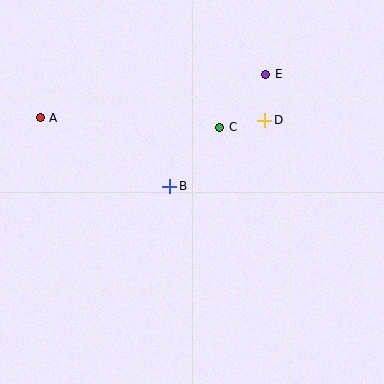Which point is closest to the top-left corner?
Point A is closest to the top-left corner.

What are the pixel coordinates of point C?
Point C is at (220, 127).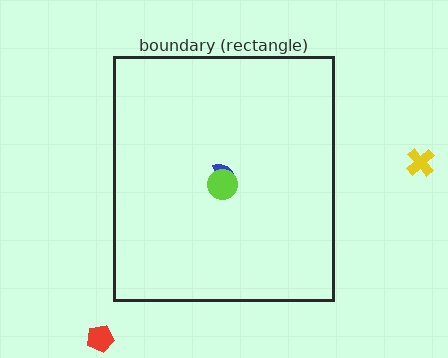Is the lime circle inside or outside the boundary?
Inside.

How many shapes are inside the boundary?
2 inside, 2 outside.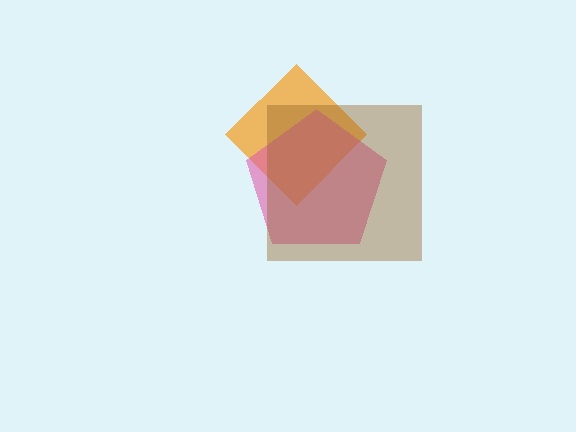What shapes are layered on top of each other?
The layered shapes are: an orange diamond, a pink pentagon, a brown square.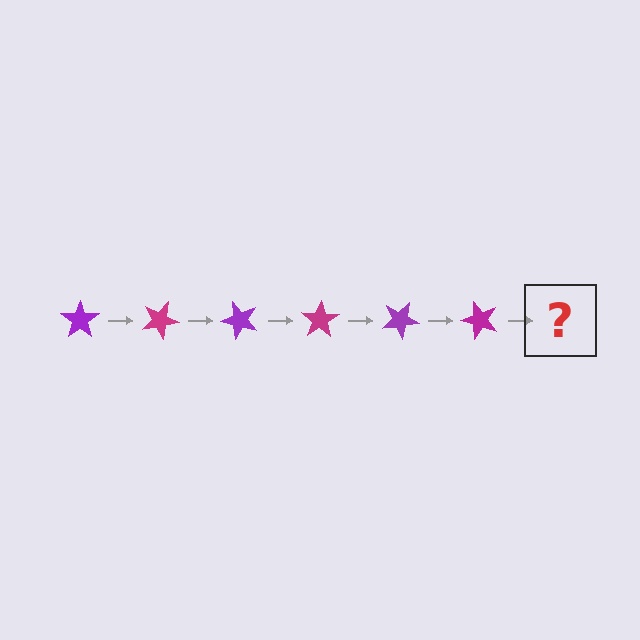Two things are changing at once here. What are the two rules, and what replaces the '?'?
The two rules are that it rotates 25 degrees each step and the color cycles through purple and magenta. The '?' should be a purple star, rotated 150 degrees from the start.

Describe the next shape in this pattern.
It should be a purple star, rotated 150 degrees from the start.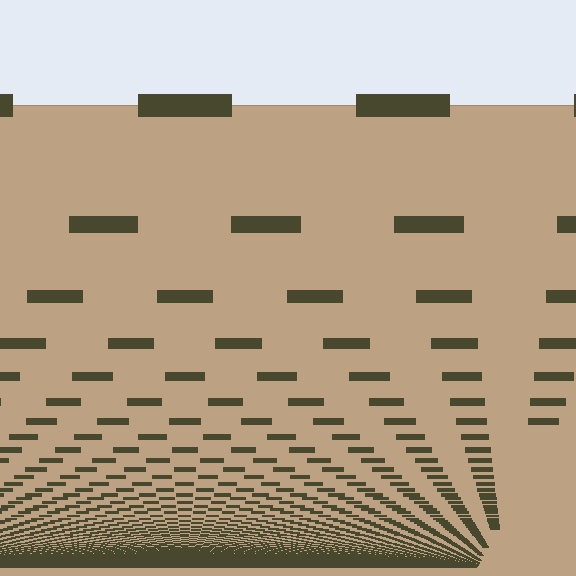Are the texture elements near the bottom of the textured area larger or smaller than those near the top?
Smaller. The gradient is inverted — elements near the bottom are smaller and denser.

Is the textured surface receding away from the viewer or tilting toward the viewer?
The surface appears to tilt toward the viewer. Texture elements get larger and sparser toward the top.